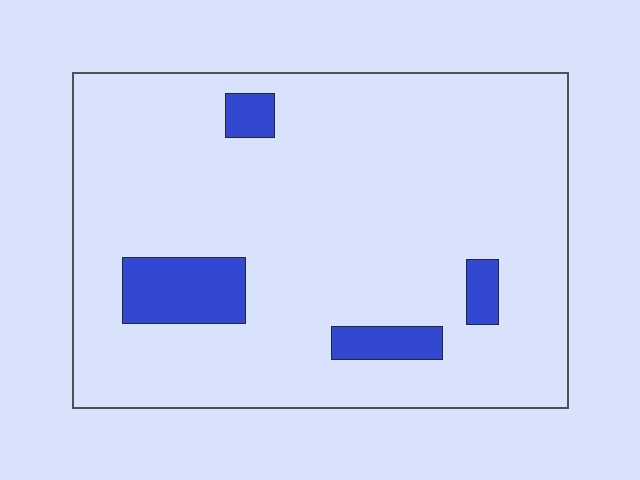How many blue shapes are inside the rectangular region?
4.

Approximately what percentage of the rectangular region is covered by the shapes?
Approximately 10%.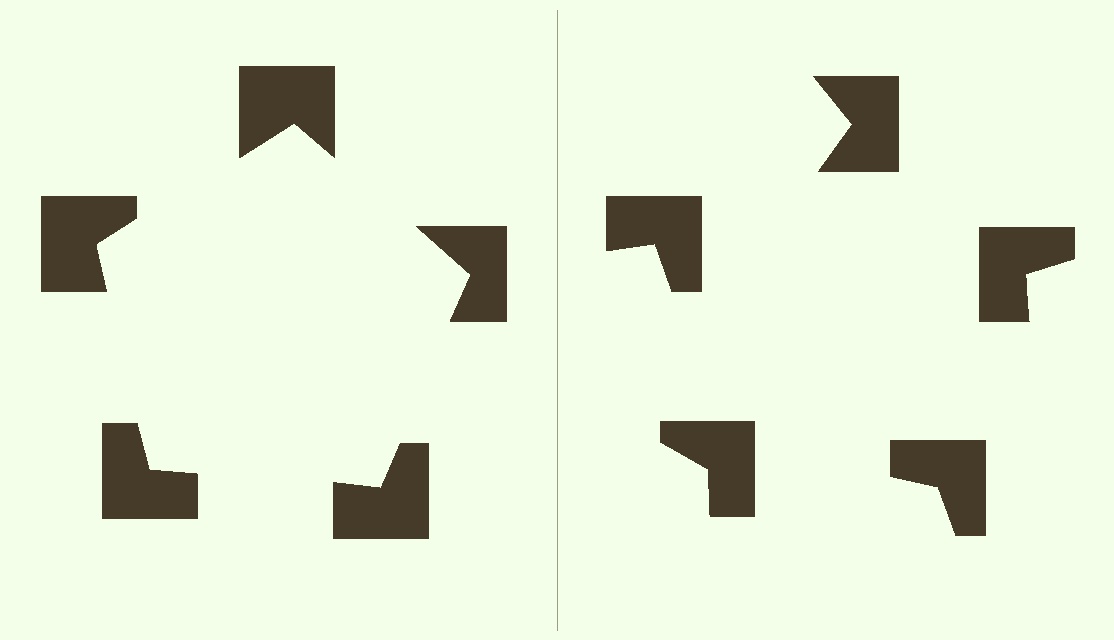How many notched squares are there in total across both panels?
10 — 5 on each side.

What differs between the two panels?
The notched squares are positioned identically on both sides; only the wedge orientations differ. On the left they align to a pentagon; on the right they are misaligned.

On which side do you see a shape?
An illusory pentagon appears on the left side. On the right side the wedge cuts are rotated, so no coherent shape forms.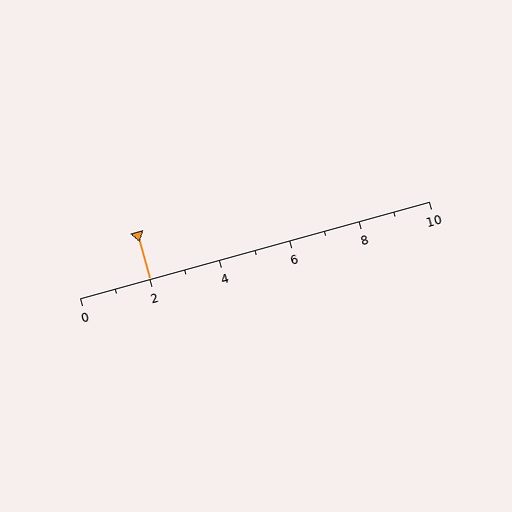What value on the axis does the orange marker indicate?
The marker indicates approximately 2.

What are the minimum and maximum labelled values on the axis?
The axis runs from 0 to 10.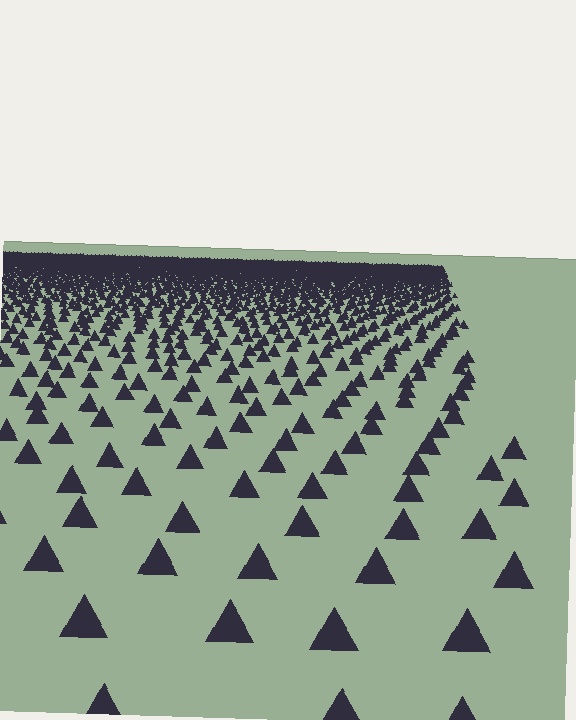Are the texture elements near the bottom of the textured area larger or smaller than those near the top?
Larger. Near the bottom, elements are closer to the viewer and appear at a bigger on-screen size.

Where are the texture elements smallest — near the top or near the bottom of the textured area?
Near the top.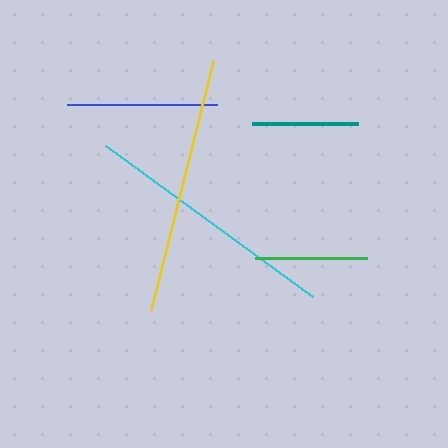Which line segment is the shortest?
The teal line is the shortest at approximately 105 pixels.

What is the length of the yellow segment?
The yellow segment is approximately 257 pixels long.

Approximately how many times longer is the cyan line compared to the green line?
The cyan line is approximately 2.3 times the length of the green line.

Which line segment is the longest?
The yellow line is the longest at approximately 257 pixels.